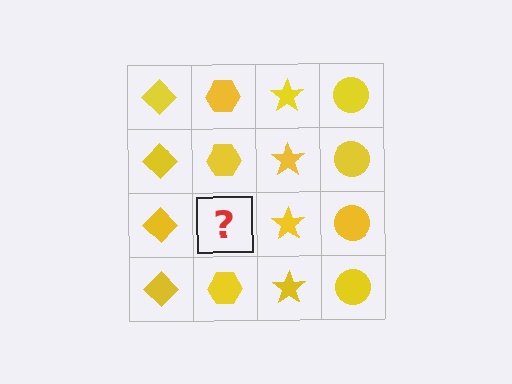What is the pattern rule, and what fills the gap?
The rule is that each column has a consistent shape. The gap should be filled with a yellow hexagon.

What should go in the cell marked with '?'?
The missing cell should contain a yellow hexagon.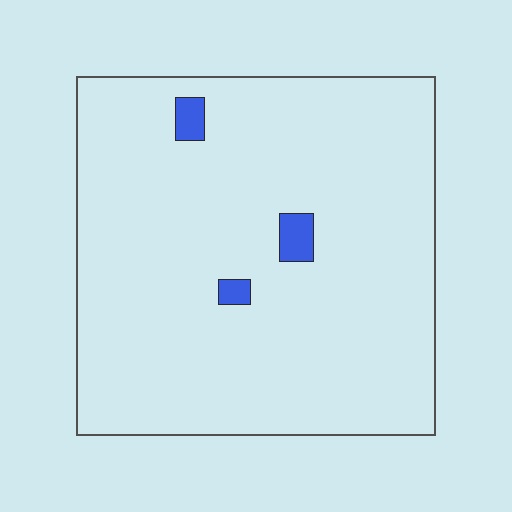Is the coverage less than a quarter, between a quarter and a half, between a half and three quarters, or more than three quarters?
Less than a quarter.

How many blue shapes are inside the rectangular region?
3.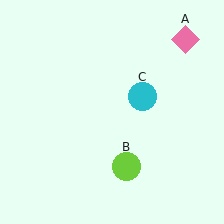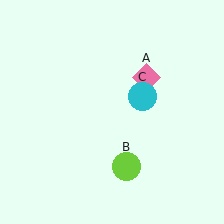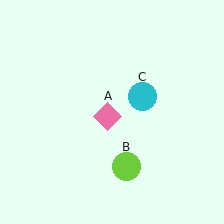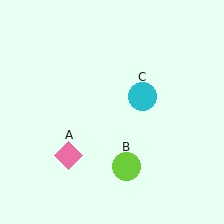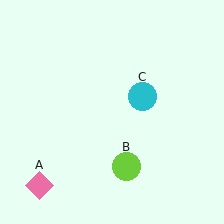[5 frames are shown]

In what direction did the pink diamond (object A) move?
The pink diamond (object A) moved down and to the left.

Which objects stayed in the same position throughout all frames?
Lime circle (object B) and cyan circle (object C) remained stationary.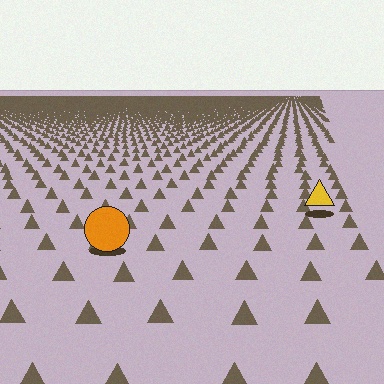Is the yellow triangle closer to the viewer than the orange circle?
No. The orange circle is closer — you can tell from the texture gradient: the ground texture is coarser near it.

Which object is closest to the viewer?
The orange circle is closest. The texture marks near it are larger and more spread out.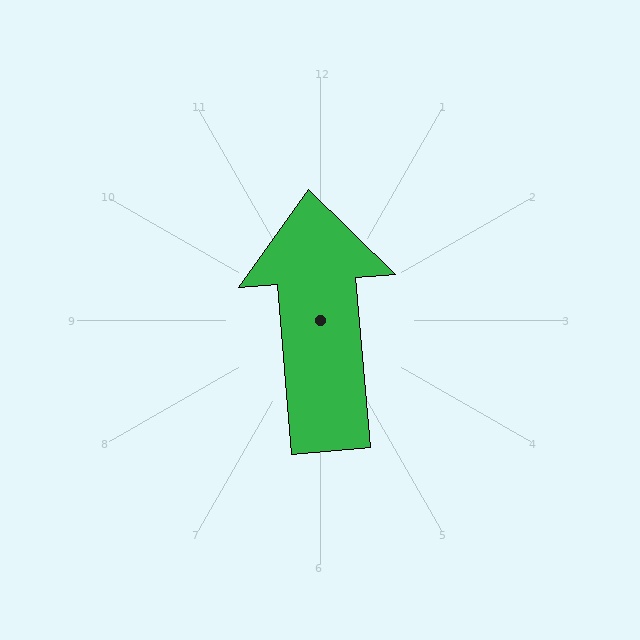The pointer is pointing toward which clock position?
Roughly 12 o'clock.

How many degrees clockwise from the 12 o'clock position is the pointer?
Approximately 355 degrees.